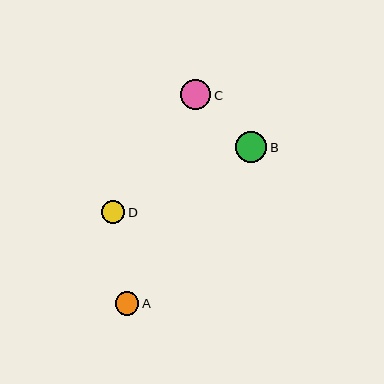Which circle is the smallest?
Circle D is the smallest with a size of approximately 23 pixels.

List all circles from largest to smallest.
From largest to smallest: B, C, A, D.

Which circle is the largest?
Circle B is the largest with a size of approximately 31 pixels.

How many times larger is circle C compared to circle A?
Circle C is approximately 1.3 times the size of circle A.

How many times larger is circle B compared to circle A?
Circle B is approximately 1.3 times the size of circle A.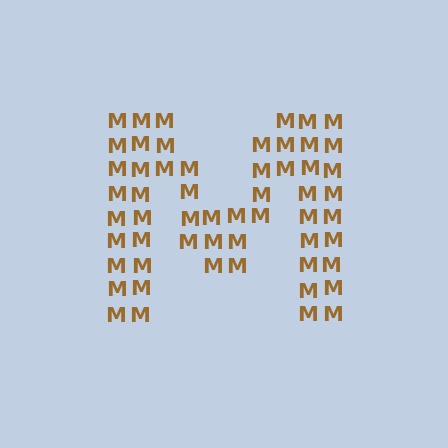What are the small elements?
The small elements are letter M's.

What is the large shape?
The large shape is the letter M.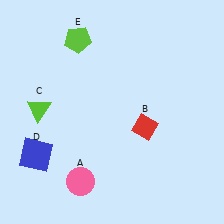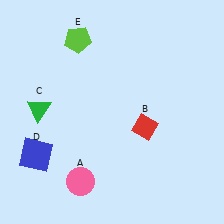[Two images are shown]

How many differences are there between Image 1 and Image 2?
There is 1 difference between the two images.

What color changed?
The triangle (C) changed from lime in Image 1 to green in Image 2.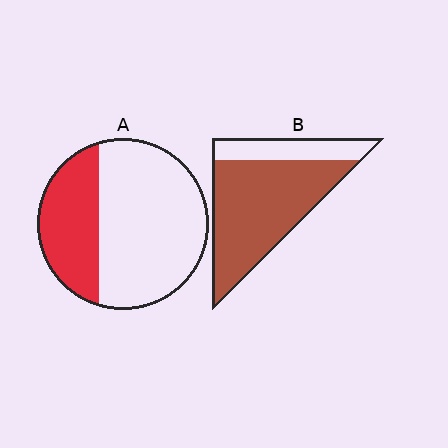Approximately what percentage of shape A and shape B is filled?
A is approximately 30% and B is approximately 75%.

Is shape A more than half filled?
No.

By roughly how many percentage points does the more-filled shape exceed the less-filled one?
By roughly 45 percentage points (B over A).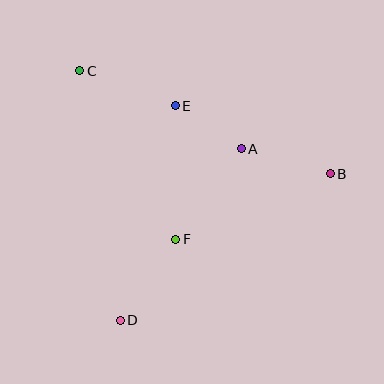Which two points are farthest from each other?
Points B and C are farthest from each other.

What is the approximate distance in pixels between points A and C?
The distance between A and C is approximately 179 pixels.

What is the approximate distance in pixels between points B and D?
The distance between B and D is approximately 256 pixels.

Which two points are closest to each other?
Points A and E are closest to each other.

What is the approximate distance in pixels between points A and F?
The distance between A and F is approximately 112 pixels.